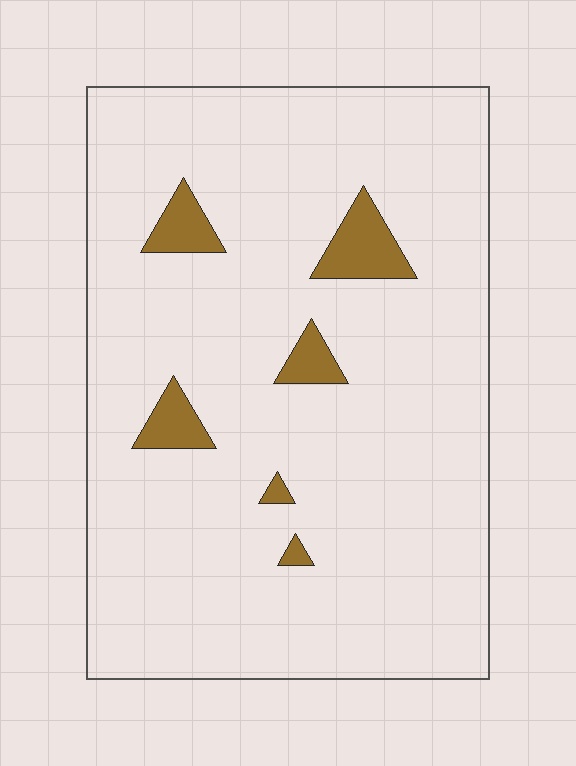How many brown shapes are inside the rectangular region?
6.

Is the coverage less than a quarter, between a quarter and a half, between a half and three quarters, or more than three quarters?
Less than a quarter.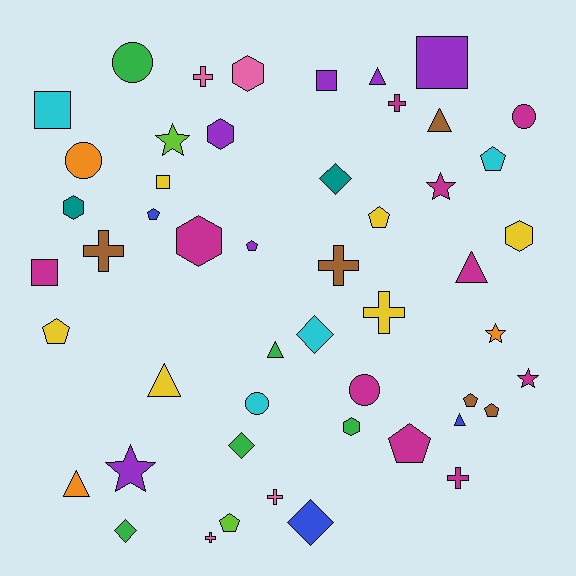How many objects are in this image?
There are 50 objects.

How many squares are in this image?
There are 5 squares.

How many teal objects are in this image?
There are 2 teal objects.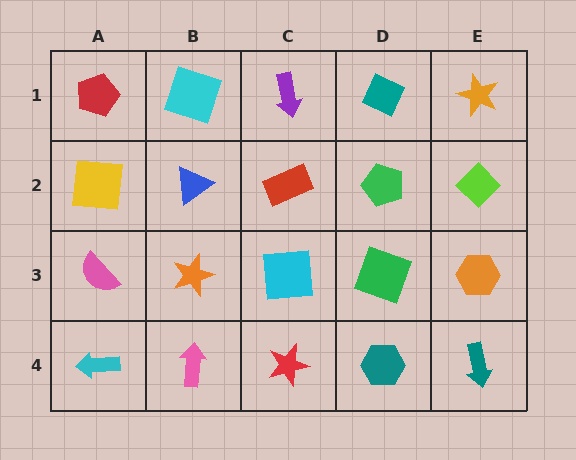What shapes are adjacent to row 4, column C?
A cyan square (row 3, column C), a pink arrow (row 4, column B), a teal hexagon (row 4, column D).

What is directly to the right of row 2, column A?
A blue triangle.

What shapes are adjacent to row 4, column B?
An orange star (row 3, column B), a cyan arrow (row 4, column A), a red star (row 4, column C).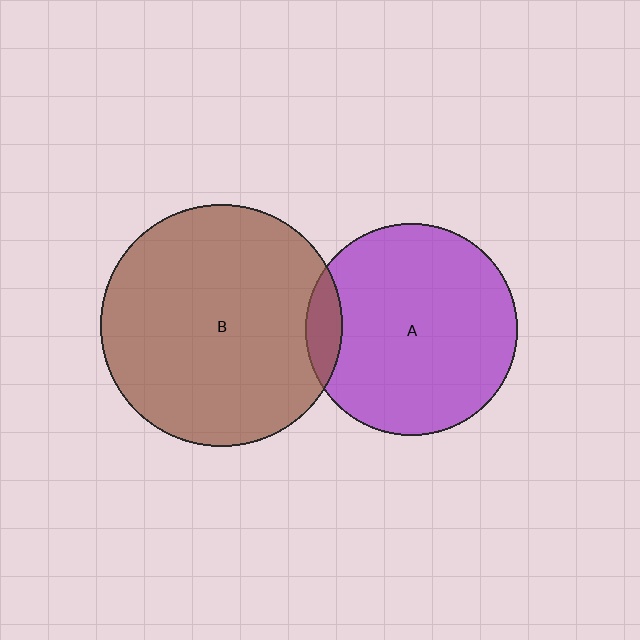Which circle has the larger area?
Circle B (brown).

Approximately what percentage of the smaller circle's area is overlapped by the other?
Approximately 10%.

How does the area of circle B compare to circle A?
Approximately 1.3 times.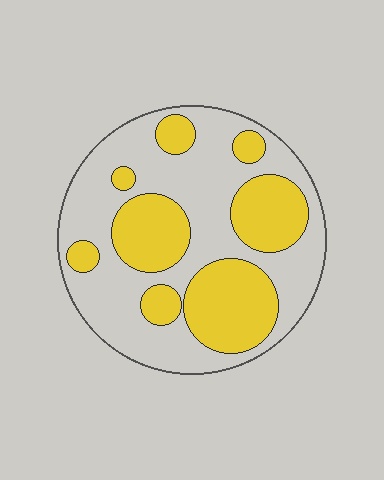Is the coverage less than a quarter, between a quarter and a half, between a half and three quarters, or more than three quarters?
Between a quarter and a half.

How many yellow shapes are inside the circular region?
8.